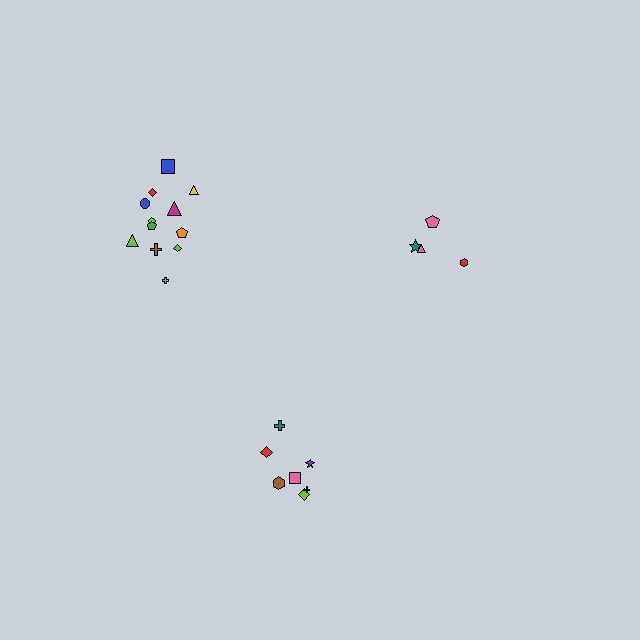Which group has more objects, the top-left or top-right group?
The top-left group.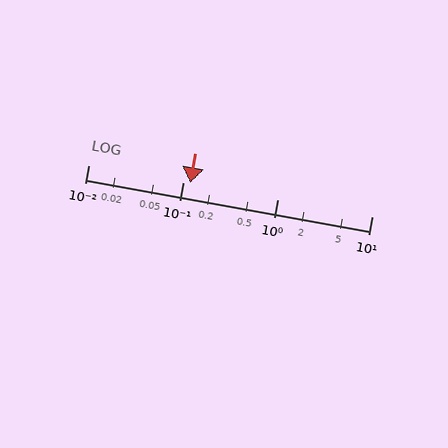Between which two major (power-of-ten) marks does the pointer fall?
The pointer is between 0.1 and 1.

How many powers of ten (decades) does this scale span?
The scale spans 3 decades, from 0.01 to 10.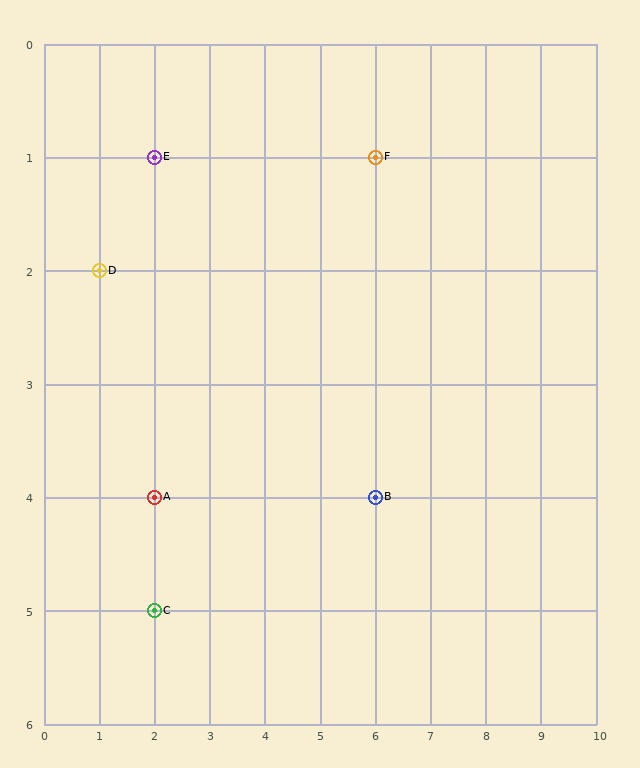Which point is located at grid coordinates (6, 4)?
Point B is at (6, 4).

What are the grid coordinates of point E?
Point E is at grid coordinates (2, 1).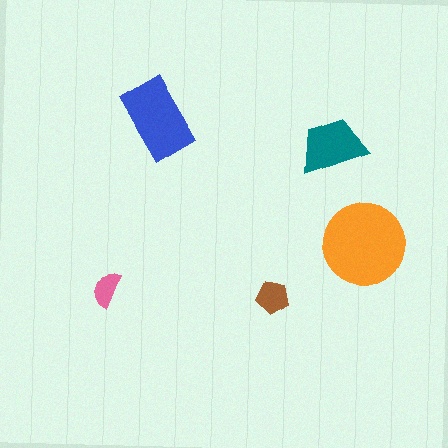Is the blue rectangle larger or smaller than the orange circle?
Smaller.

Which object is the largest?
The orange circle.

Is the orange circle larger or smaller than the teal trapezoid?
Larger.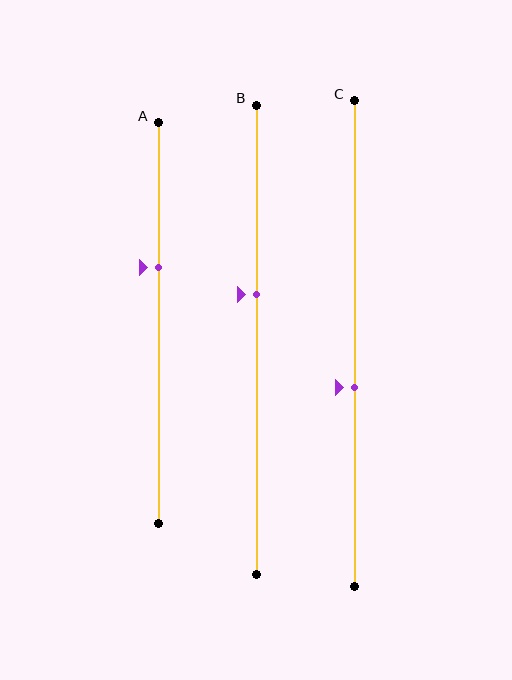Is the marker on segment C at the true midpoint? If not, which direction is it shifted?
No, the marker on segment C is shifted downward by about 9% of the segment length.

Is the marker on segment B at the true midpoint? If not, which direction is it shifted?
No, the marker on segment B is shifted upward by about 10% of the segment length.